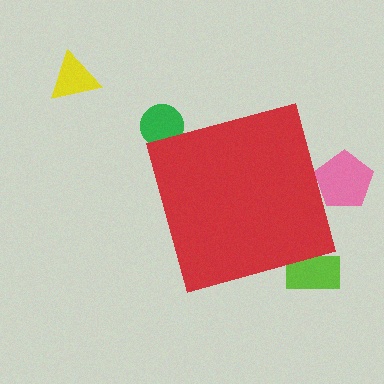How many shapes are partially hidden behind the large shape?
3 shapes are partially hidden.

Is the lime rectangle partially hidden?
Yes, the lime rectangle is partially hidden behind the red diamond.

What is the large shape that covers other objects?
A red diamond.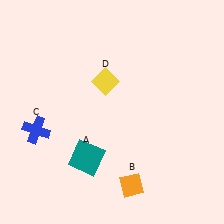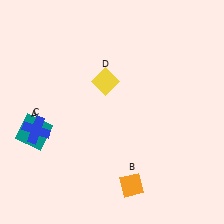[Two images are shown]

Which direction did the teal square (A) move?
The teal square (A) moved left.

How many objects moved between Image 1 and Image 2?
1 object moved between the two images.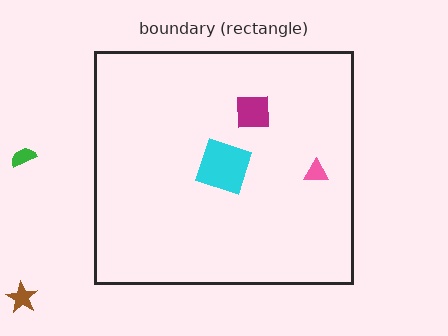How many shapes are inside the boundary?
3 inside, 2 outside.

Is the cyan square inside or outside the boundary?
Inside.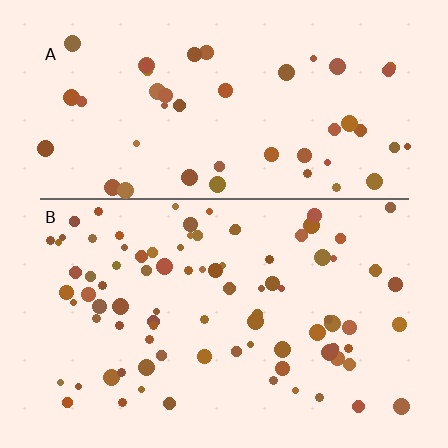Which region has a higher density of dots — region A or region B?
B (the bottom).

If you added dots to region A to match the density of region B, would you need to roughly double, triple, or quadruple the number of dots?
Approximately double.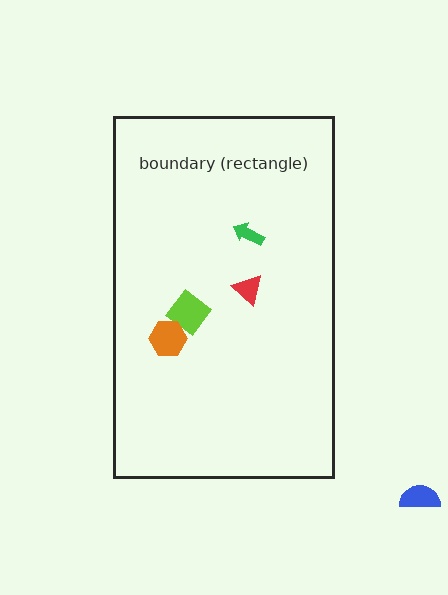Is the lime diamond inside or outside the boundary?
Inside.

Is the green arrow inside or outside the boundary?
Inside.